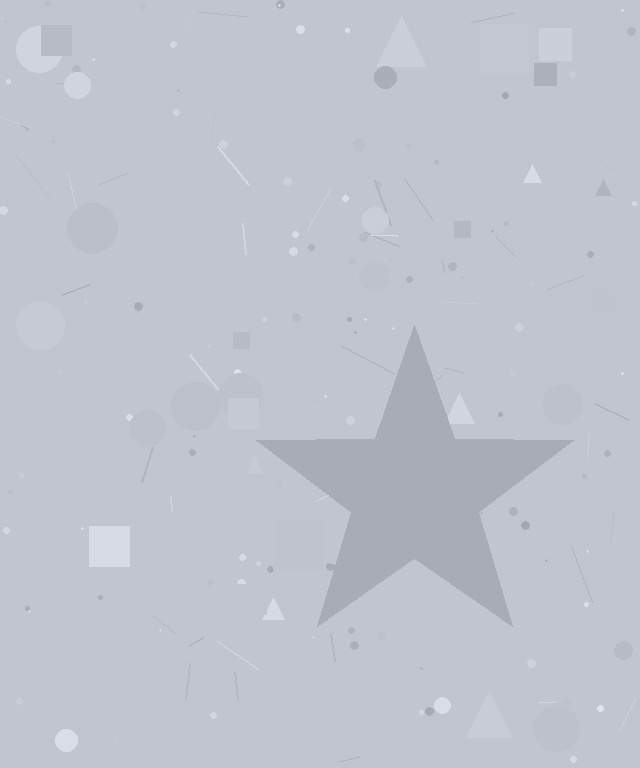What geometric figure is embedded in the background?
A star is embedded in the background.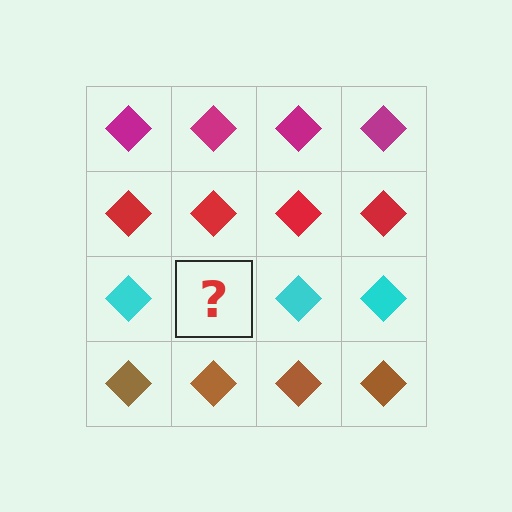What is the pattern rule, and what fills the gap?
The rule is that each row has a consistent color. The gap should be filled with a cyan diamond.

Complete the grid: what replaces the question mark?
The question mark should be replaced with a cyan diamond.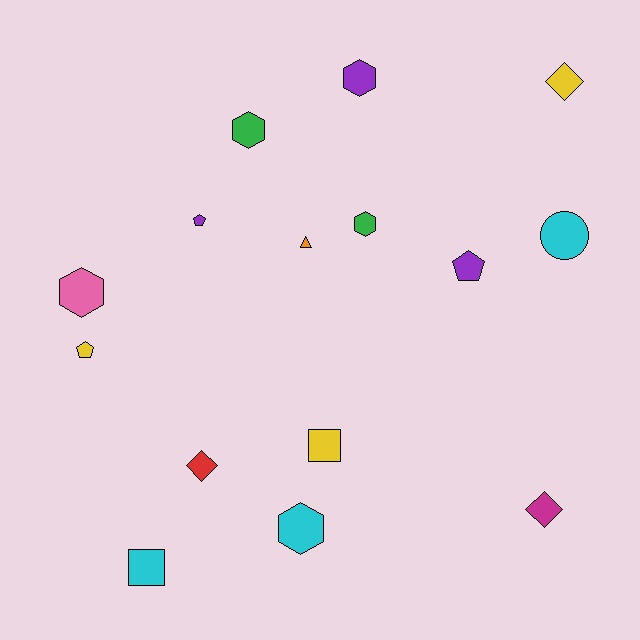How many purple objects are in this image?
There are 3 purple objects.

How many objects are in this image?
There are 15 objects.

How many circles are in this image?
There is 1 circle.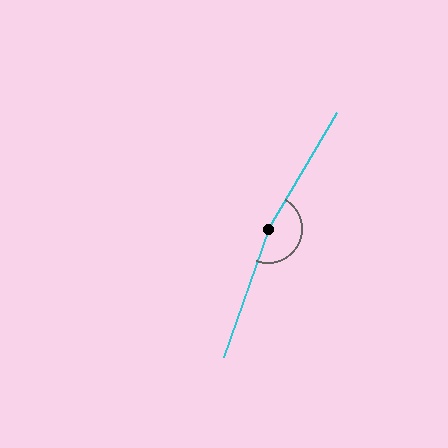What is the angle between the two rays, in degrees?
Approximately 168 degrees.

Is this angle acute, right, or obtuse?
It is obtuse.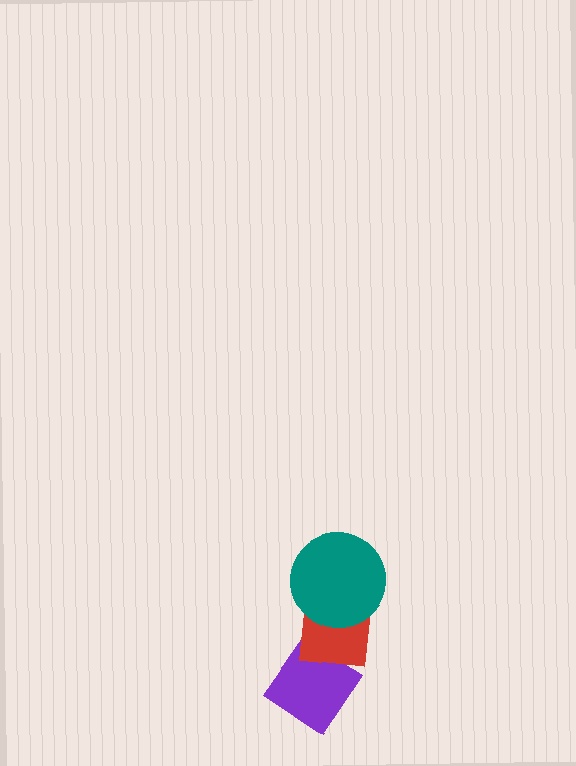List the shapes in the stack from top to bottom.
From top to bottom: the teal circle, the red square, the purple diamond.